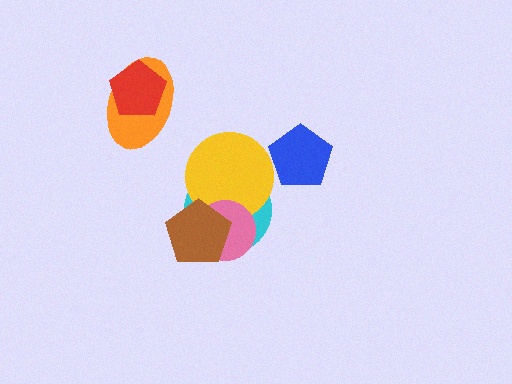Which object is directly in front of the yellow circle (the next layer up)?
The pink circle is directly in front of the yellow circle.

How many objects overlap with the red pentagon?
1 object overlaps with the red pentagon.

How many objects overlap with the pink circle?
3 objects overlap with the pink circle.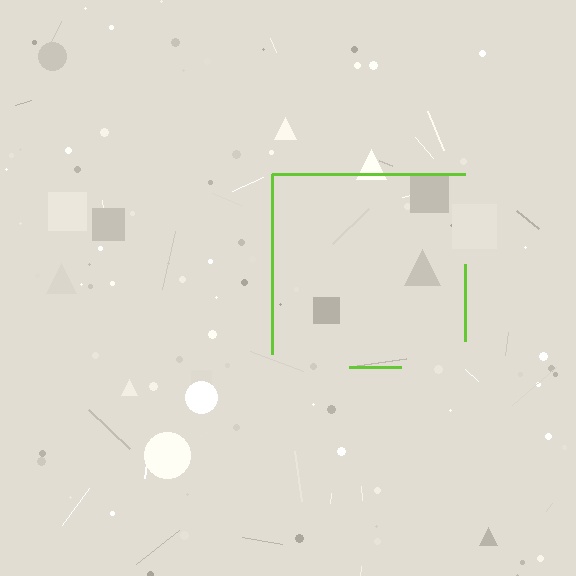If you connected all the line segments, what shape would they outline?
They would outline a square.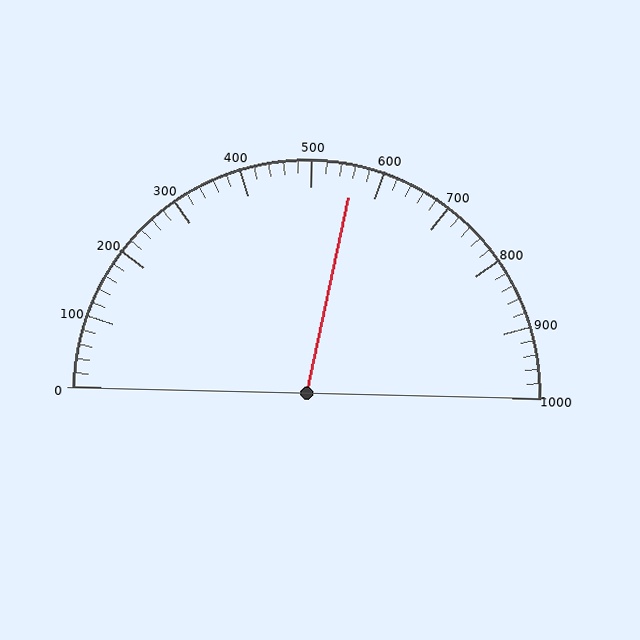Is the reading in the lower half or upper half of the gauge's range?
The reading is in the upper half of the range (0 to 1000).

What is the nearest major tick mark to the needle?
The nearest major tick mark is 600.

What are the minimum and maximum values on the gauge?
The gauge ranges from 0 to 1000.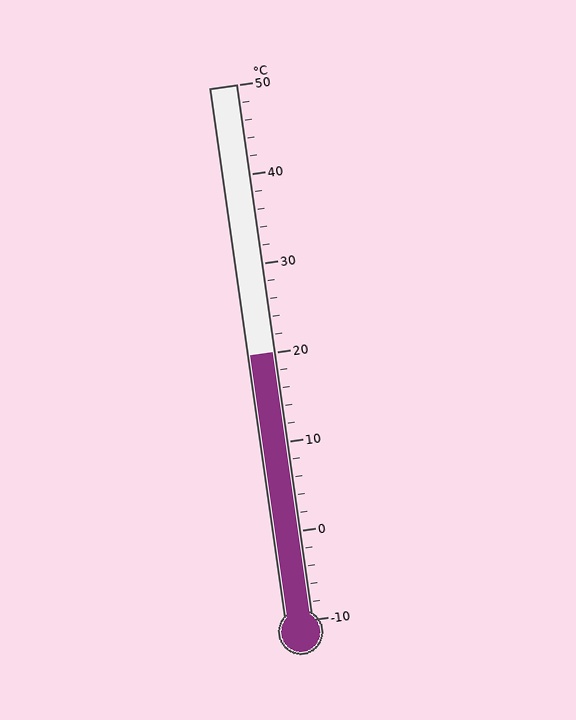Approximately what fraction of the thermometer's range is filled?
The thermometer is filled to approximately 50% of its range.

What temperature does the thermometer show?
The thermometer shows approximately 20°C.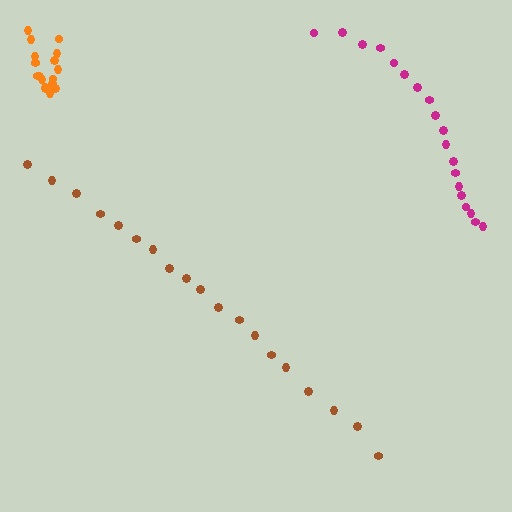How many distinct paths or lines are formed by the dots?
There are 3 distinct paths.